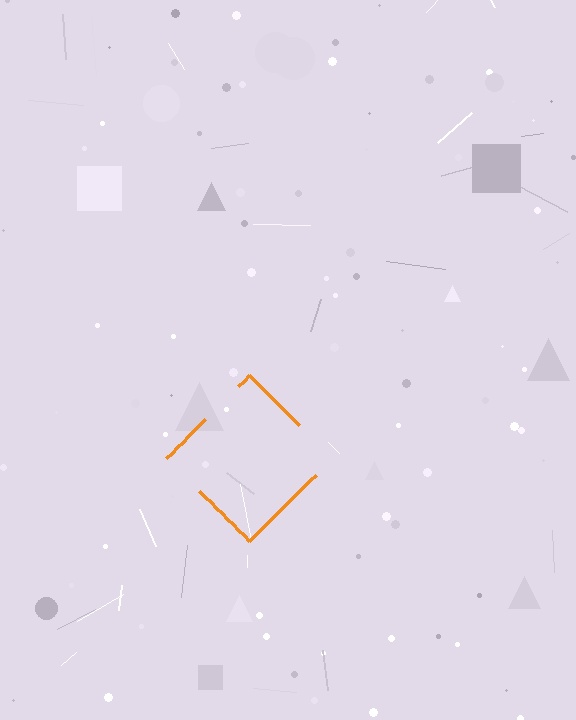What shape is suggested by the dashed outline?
The dashed outline suggests a diamond.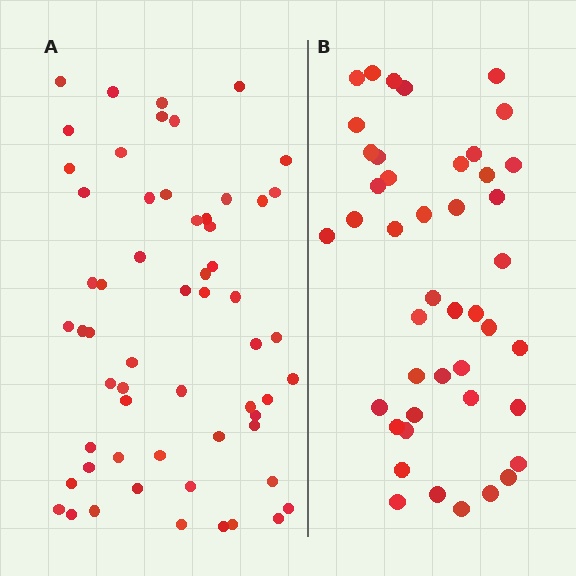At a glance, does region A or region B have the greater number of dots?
Region A (the left region) has more dots.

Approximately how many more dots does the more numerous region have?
Region A has approximately 15 more dots than region B.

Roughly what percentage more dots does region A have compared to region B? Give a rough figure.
About 35% more.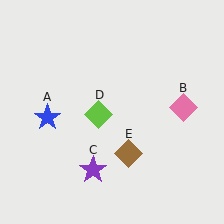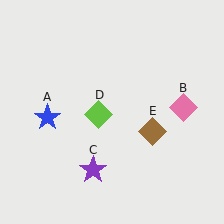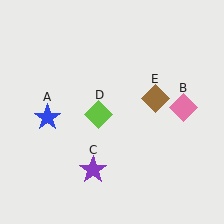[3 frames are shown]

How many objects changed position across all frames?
1 object changed position: brown diamond (object E).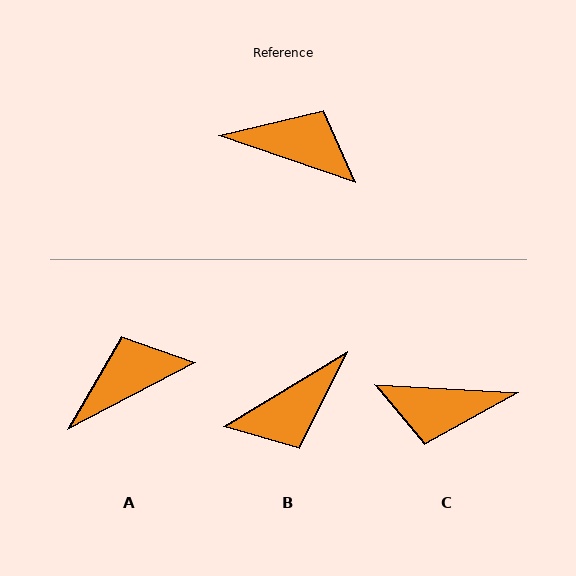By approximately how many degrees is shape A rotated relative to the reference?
Approximately 47 degrees counter-clockwise.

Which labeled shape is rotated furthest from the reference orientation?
C, about 164 degrees away.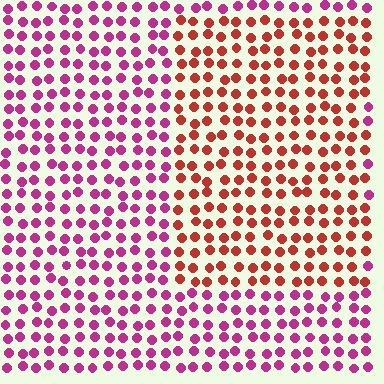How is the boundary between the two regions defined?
The boundary is defined purely by a slight shift in hue (about 43 degrees). Spacing, size, and orientation are identical on both sides.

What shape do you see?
I see a rectangle.